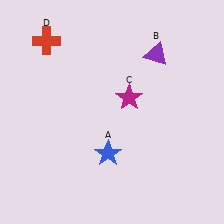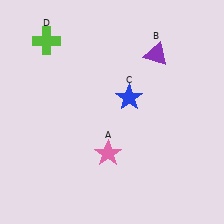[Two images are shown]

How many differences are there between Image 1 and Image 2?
There are 3 differences between the two images.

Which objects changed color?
A changed from blue to pink. C changed from magenta to blue. D changed from red to lime.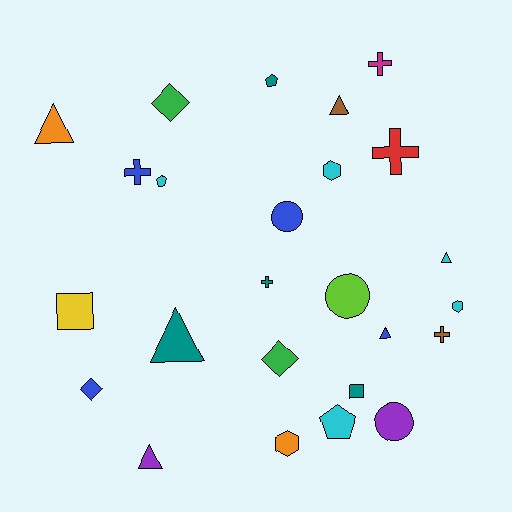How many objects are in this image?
There are 25 objects.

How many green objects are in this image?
There are 2 green objects.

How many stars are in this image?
There are no stars.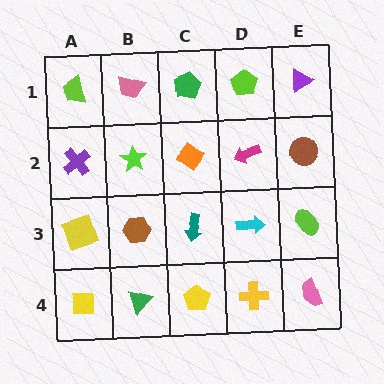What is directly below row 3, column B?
A green triangle.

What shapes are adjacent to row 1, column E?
A brown circle (row 2, column E), a lime pentagon (row 1, column D).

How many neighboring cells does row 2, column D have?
4.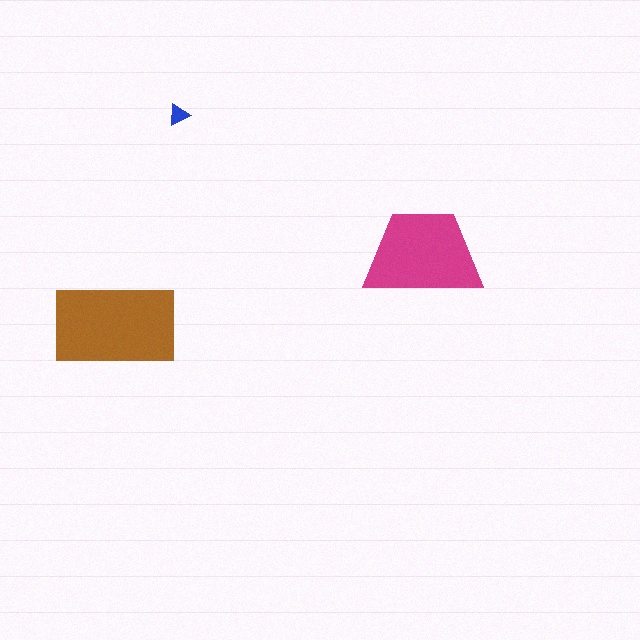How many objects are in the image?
There are 3 objects in the image.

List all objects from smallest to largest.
The blue triangle, the magenta trapezoid, the brown rectangle.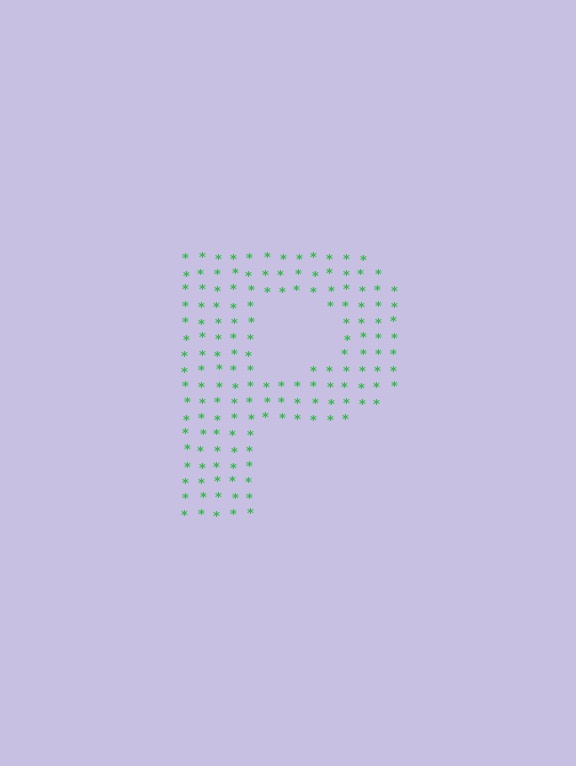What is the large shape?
The large shape is the letter P.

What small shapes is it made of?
It is made of small asterisks.